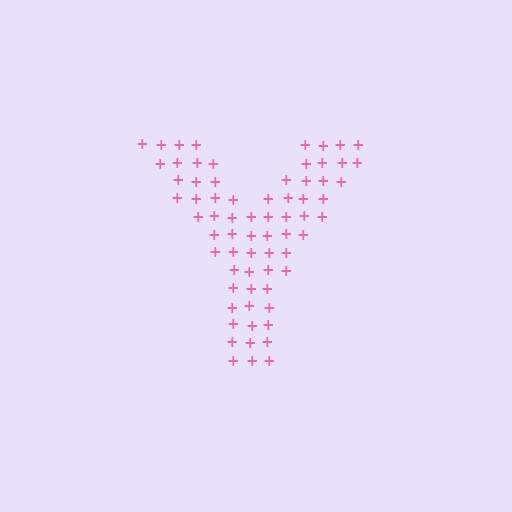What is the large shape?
The large shape is the letter Y.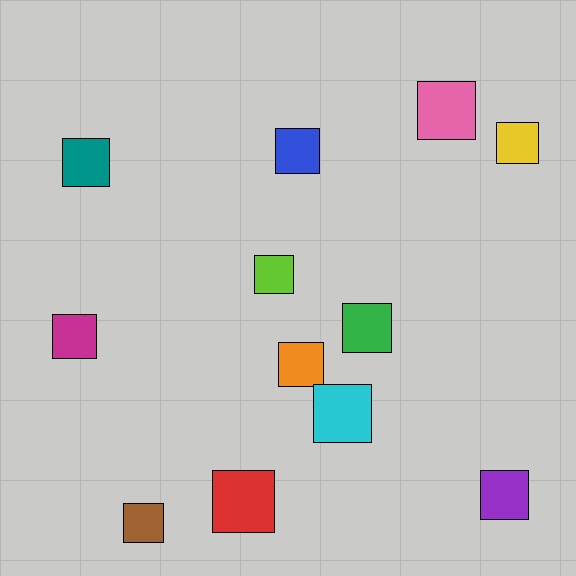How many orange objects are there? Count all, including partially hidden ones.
There is 1 orange object.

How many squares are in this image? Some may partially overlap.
There are 12 squares.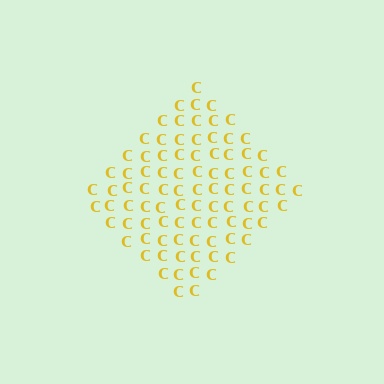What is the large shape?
The large shape is a diamond.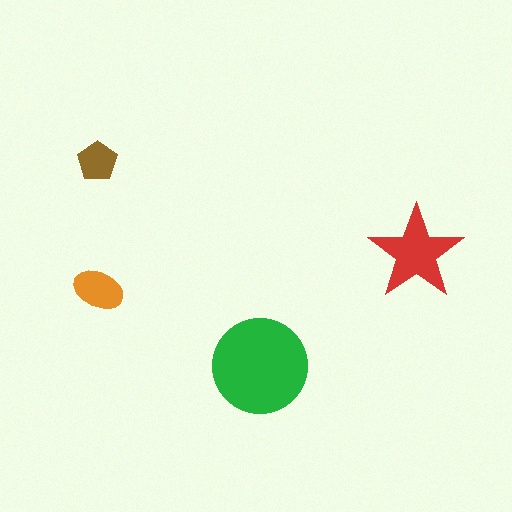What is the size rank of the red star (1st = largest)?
2nd.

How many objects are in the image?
There are 4 objects in the image.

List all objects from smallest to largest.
The brown pentagon, the orange ellipse, the red star, the green circle.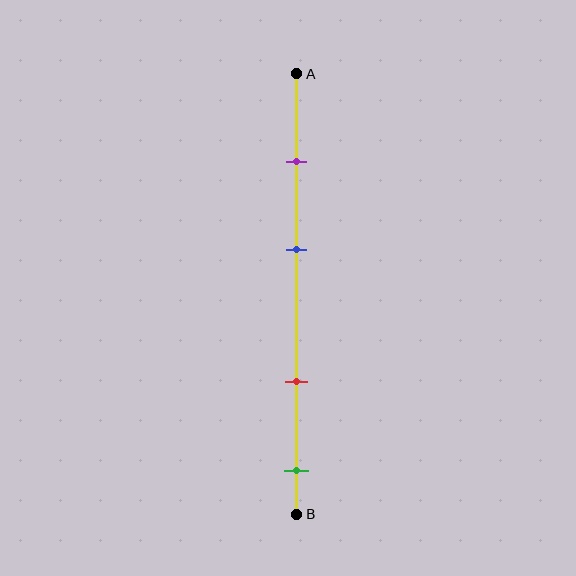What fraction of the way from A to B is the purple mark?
The purple mark is approximately 20% (0.2) of the way from A to B.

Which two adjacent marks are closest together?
The purple and blue marks are the closest adjacent pair.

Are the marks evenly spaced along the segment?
No, the marks are not evenly spaced.